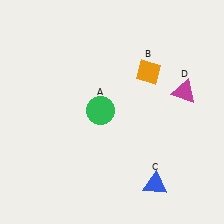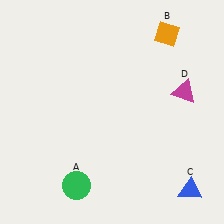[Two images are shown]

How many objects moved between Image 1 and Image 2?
3 objects moved between the two images.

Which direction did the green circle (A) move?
The green circle (A) moved down.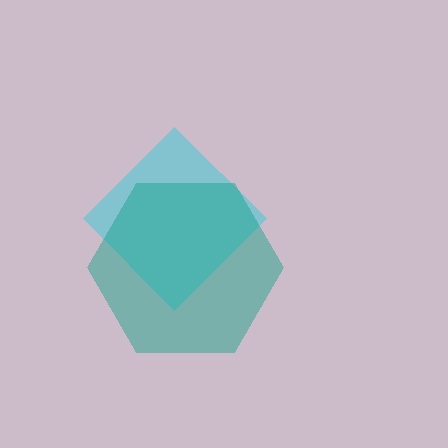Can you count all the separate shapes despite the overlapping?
Yes, there are 2 separate shapes.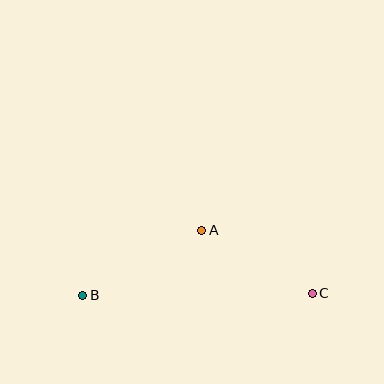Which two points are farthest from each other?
Points B and C are farthest from each other.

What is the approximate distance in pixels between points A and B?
The distance between A and B is approximately 135 pixels.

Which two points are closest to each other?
Points A and C are closest to each other.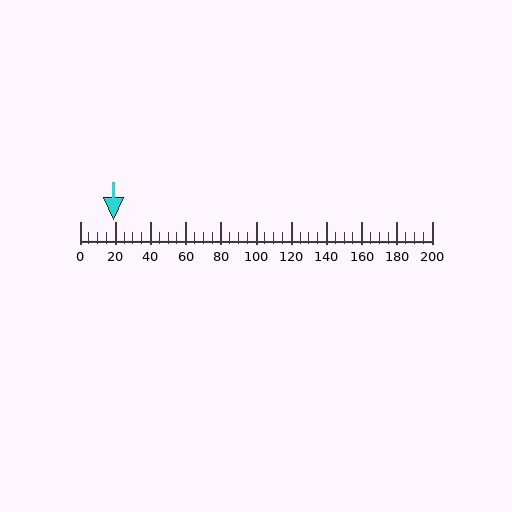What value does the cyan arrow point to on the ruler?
The cyan arrow points to approximately 19.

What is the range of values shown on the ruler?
The ruler shows values from 0 to 200.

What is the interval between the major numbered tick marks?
The major tick marks are spaced 20 units apart.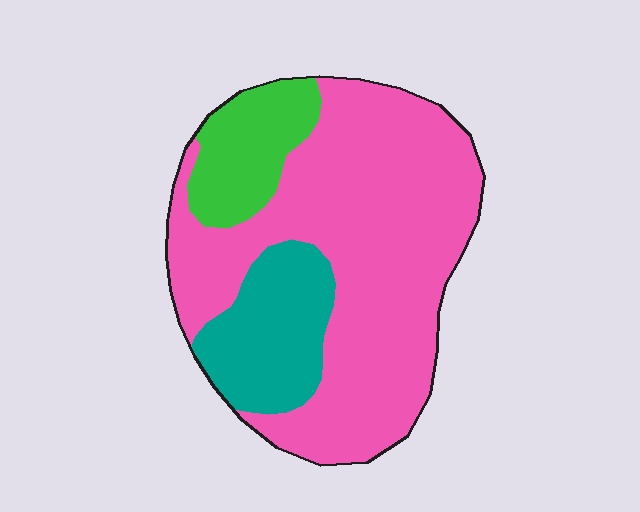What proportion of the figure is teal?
Teal takes up about one sixth (1/6) of the figure.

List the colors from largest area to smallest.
From largest to smallest: pink, teal, green.